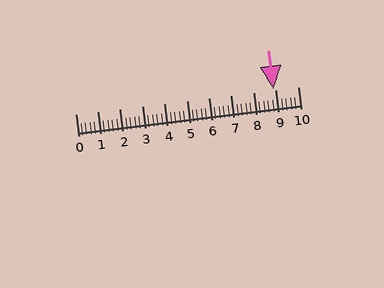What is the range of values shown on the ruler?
The ruler shows values from 0 to 10.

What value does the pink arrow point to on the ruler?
The pink arrow points to approximately 8.9.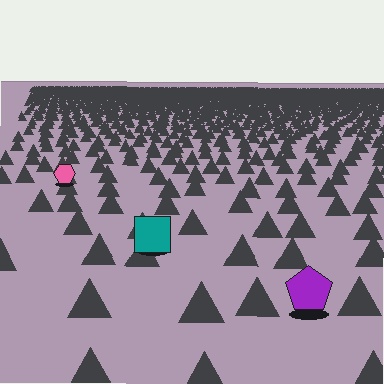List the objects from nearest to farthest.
From nearest to farthest: the purple pentagon, the teal square, the pink hexagon.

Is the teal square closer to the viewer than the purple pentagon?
No. The purple pentagon is closer — you can tell from the texture gradient: the ground texture is coarser near it.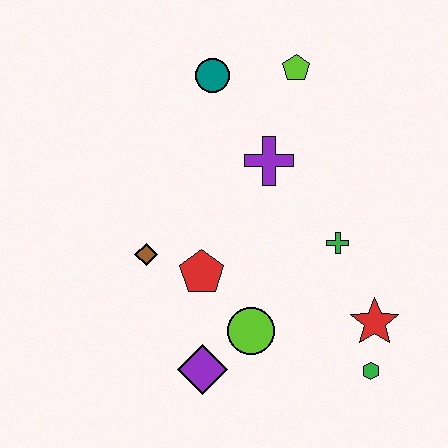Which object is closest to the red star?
The green hexagon is closest to the red star.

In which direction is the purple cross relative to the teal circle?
The purple cross is below the teal circle.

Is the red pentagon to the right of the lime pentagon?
No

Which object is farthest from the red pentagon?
The lime pentagon is farthest from the red pentagon.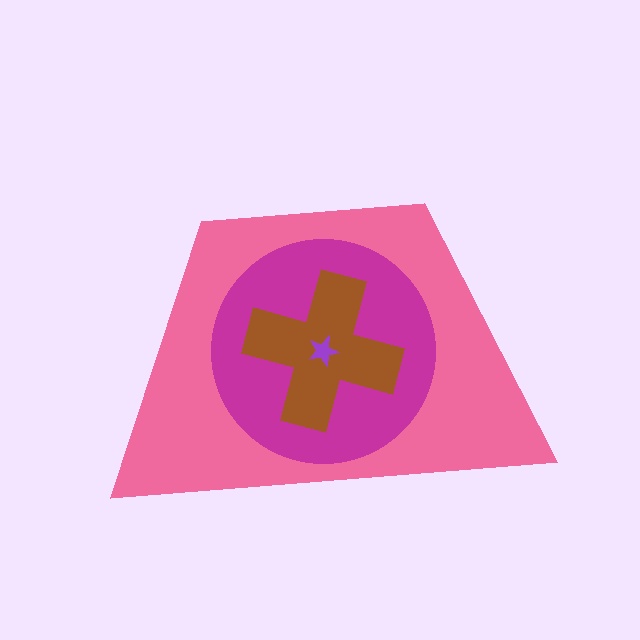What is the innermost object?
The purple star.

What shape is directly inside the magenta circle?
The brown cross.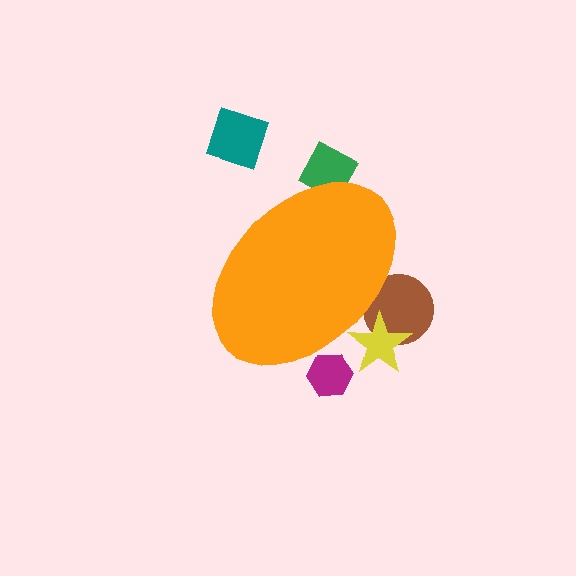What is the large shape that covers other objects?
An orange ellipse.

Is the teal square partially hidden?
No, the teal square is fully visible.